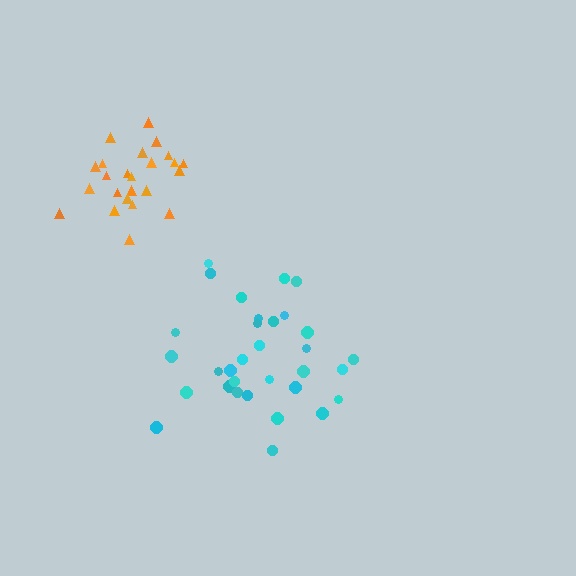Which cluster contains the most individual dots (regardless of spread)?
Cyan (32).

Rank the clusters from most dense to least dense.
orange, cyan.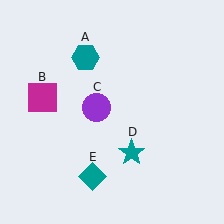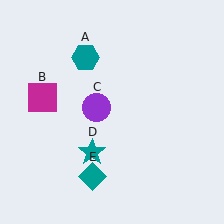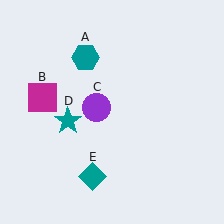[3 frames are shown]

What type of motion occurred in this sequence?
The teal star (object D) rotated clockwise around the center of the scene.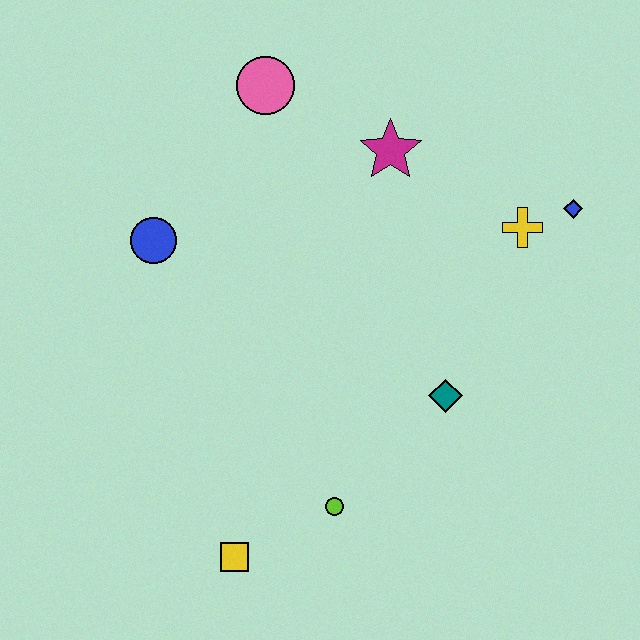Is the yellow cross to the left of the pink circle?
No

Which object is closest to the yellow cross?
The blue diamond is closest to the yellow cross.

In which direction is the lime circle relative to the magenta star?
The lime circle is below the magenta star.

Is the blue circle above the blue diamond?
No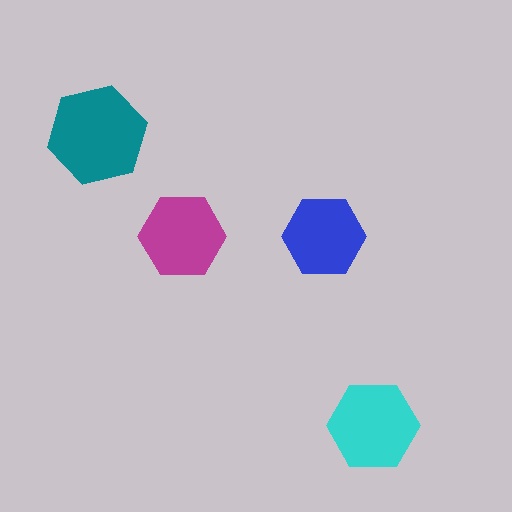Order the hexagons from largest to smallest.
the teal one, the cyan one, the magenta one, the blue one.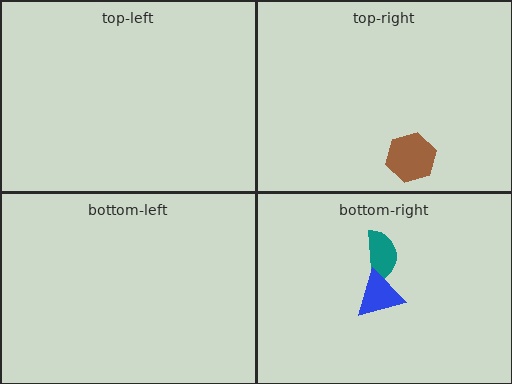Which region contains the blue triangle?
The bottom-right region.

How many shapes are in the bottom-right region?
2.